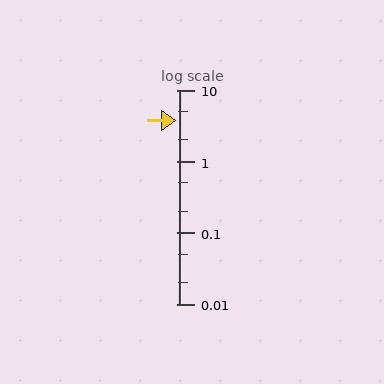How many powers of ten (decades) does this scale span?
The scale spans 3 decades, from 0.01 to 10.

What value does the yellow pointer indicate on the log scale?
The pointer indicates approximately 3.7.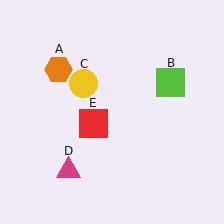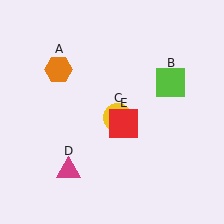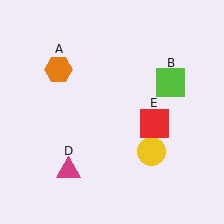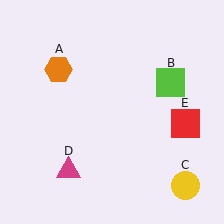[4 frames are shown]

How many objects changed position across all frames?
2 objects changed position: yellow circle (object C), red square (object E).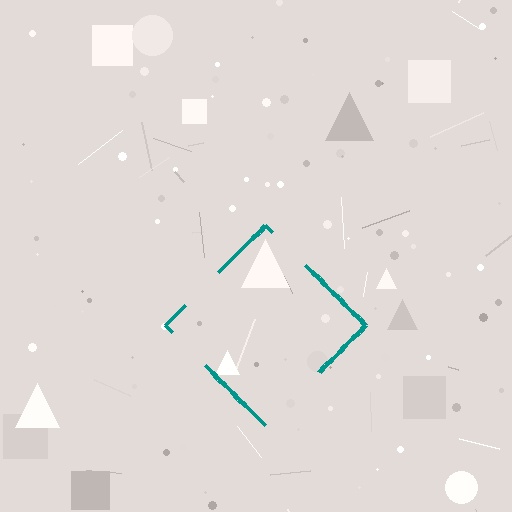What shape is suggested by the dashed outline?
The dashed outline suggests a diamond.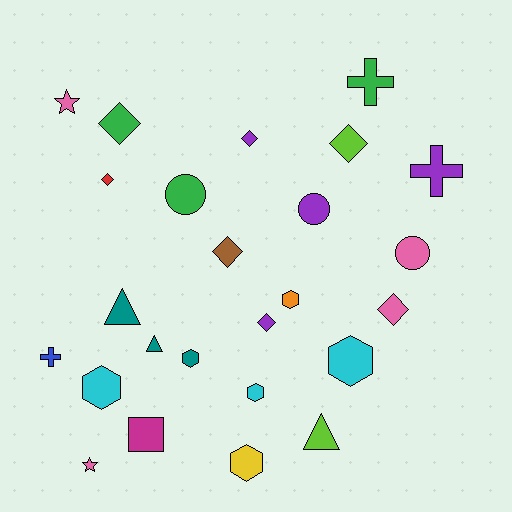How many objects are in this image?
There are 25 objects.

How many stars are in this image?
There are 2 stars.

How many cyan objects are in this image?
There are 3 cyan objects.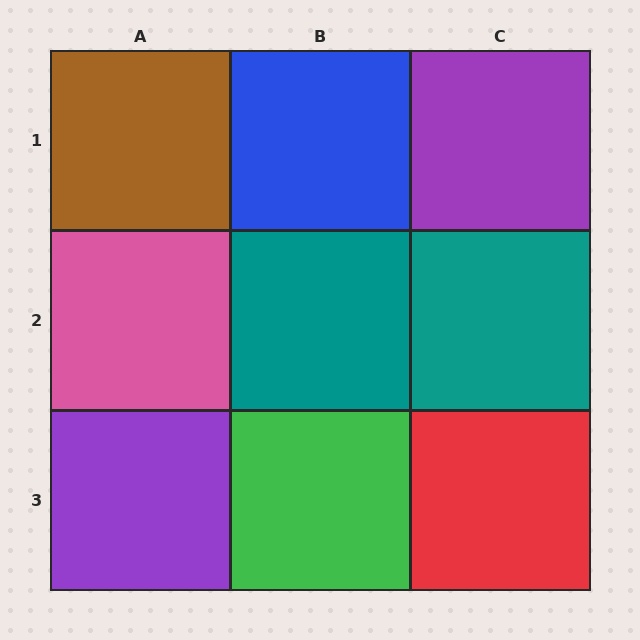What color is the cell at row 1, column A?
Brown.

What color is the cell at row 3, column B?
Green.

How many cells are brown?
1 cell is brown.